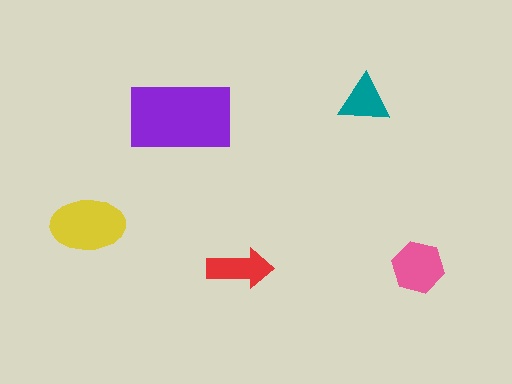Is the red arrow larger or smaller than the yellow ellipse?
Smaller.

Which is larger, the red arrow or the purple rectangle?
The purple rectangle.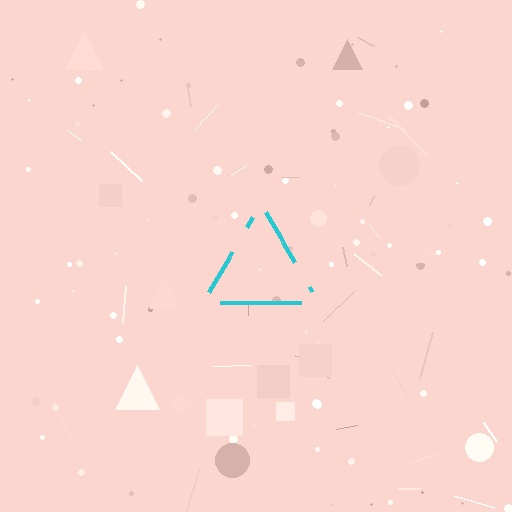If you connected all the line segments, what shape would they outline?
They would outline a triangle.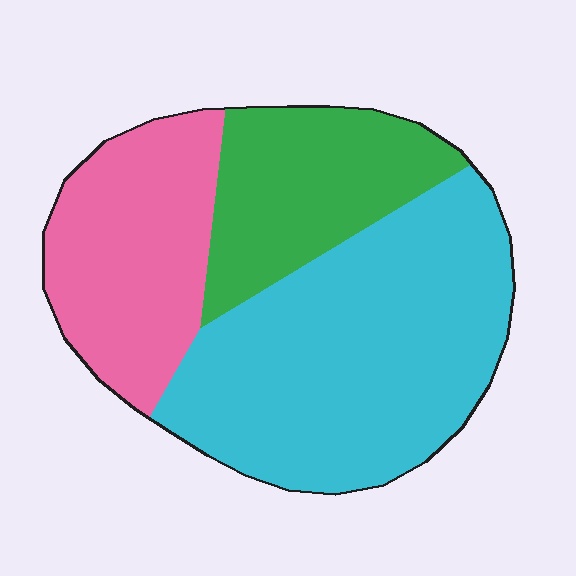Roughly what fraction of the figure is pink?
Pink covers roughly 25% of the figure.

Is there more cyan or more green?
Cyan.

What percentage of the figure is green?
Green covers 23% of the figure.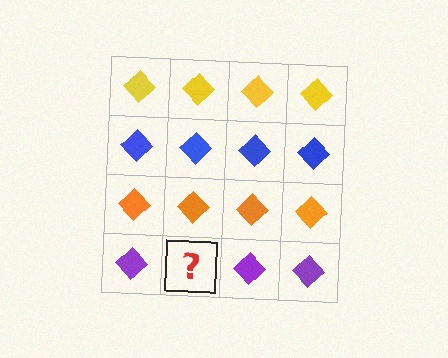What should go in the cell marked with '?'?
The missing cell should contain a purple diamond.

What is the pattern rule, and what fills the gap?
The rule is that each row has a consistent color. The gap should be filled with a purple diamond.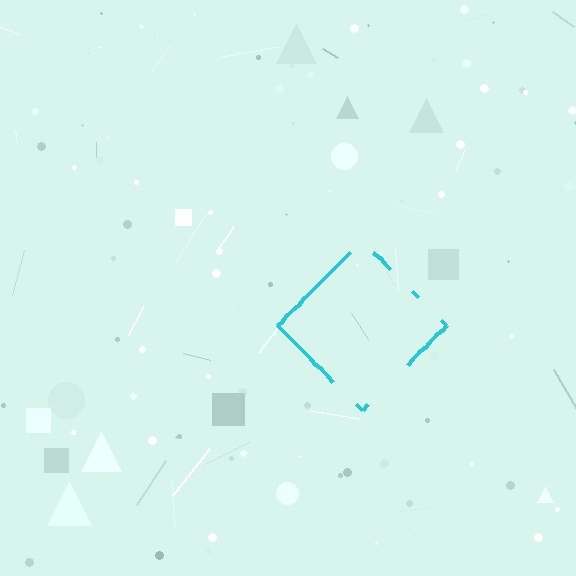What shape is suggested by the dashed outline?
The dashed outline suggests a diamond.